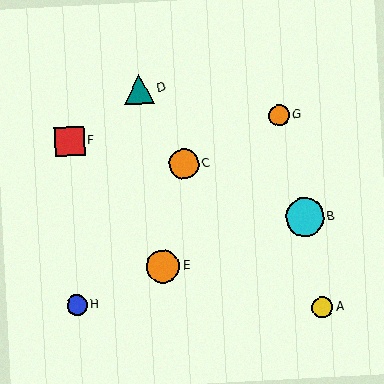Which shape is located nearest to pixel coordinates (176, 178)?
The orange circle (labeled C) at (184, 164) is nearest to that location.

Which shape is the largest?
The cyan circle (labeled B) is the largest.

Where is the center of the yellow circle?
The center of the yellow circle is at (323, 307).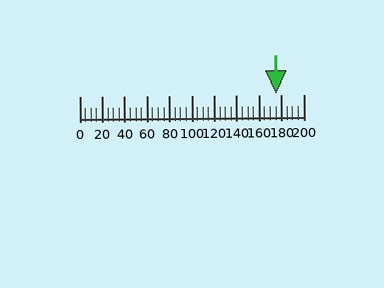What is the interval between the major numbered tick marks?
The major tick marks are spaced 20 units apart.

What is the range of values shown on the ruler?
The ruler shows values from 0 to 200.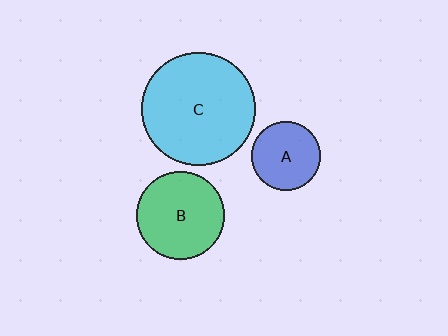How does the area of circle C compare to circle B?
Approximately 1.7 times.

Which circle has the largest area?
Circle C (cyan).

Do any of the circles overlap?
No, none of the circles overlap.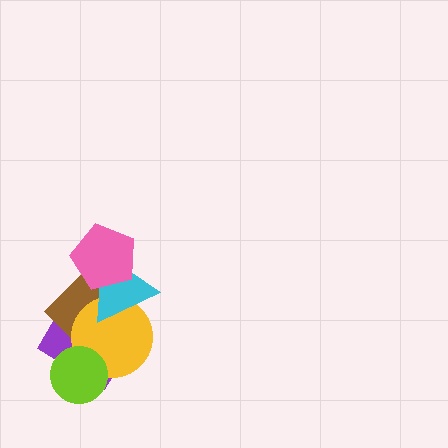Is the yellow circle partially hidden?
Yes, it is partially covered by another shape.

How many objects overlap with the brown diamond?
5 objects overlap with the brown diamond.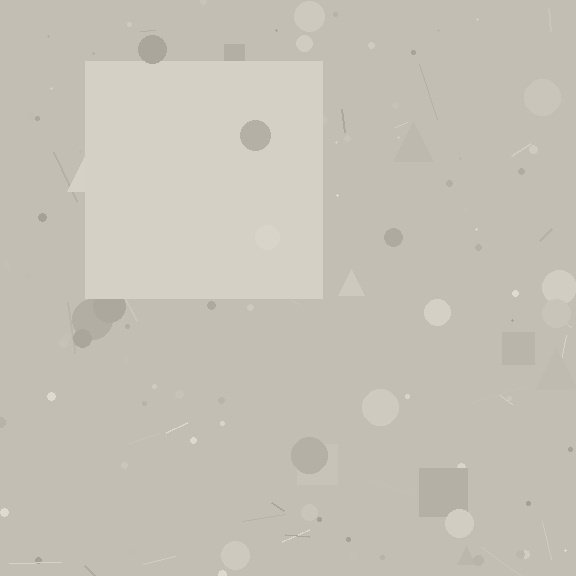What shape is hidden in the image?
A square is hidden in the image.